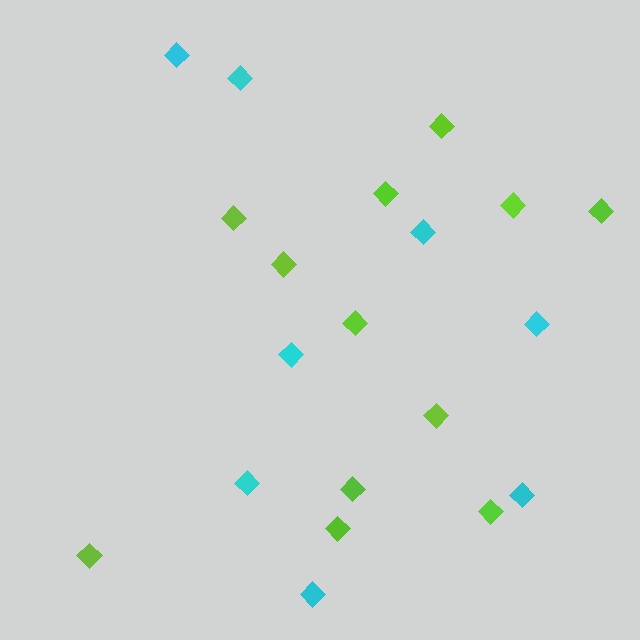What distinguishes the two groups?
There are 2 groups: one group of lime diamonds (12) and one group of cyan diamonds (8).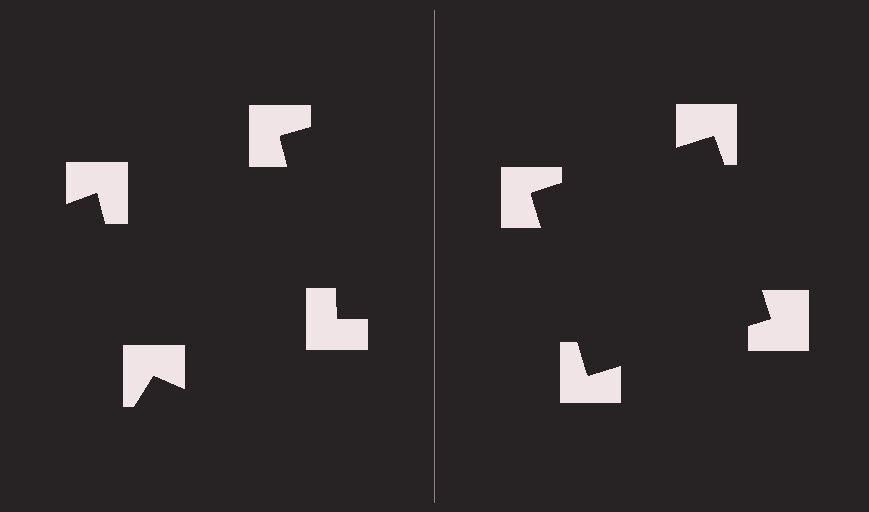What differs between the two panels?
The notched squares are positioned identically on both sides; only the wedge orientations differ. On the right they align to a square; on the left they are misaligned.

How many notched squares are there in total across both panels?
8 — 4 on each side.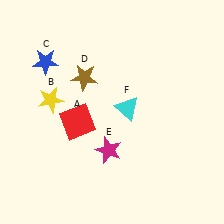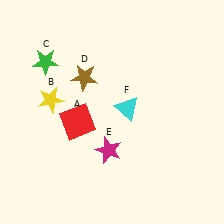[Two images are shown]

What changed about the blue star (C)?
In Image 1, C is blue. In Image 2, it changed to green.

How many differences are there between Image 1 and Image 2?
There is 1 difference between the two images.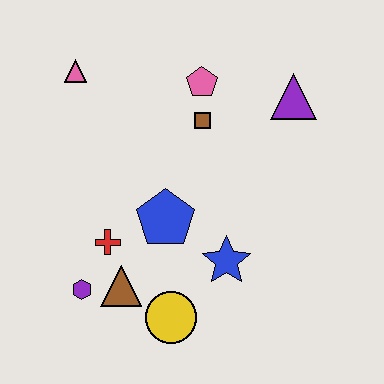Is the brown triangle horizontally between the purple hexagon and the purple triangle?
Yes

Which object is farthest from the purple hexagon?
The purple triangle is farthest from the purple hexagon.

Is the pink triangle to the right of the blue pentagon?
No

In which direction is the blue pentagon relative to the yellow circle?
The blue pentagon is above the yellow circle.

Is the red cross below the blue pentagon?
Yes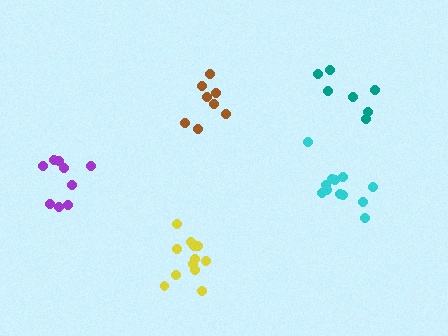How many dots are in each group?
Group 1: 8 dots, Group 2: 7 dots, Group 3: 9 dots, Group 4: 12 dots, Group 5: 12 dots (48 total).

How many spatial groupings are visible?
There are 5 spatial groupings.